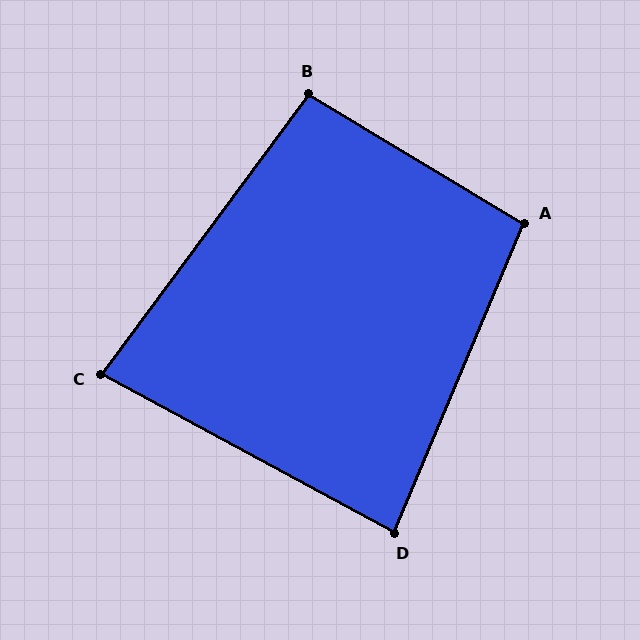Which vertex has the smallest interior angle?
C, at approximately 82 degrees.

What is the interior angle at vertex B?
Approximately 96 degrees (obtuse).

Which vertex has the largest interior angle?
A, at approximately 98 degrees.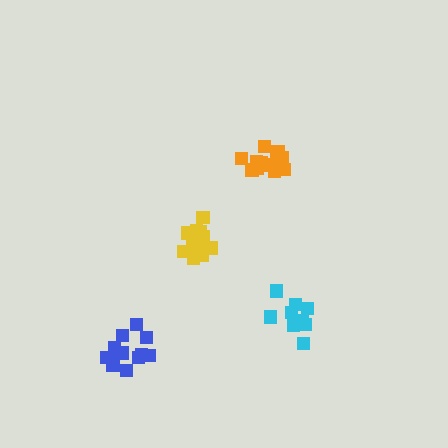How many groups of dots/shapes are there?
There are 4 groups.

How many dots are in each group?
Group 1: 12 dots, Group 2: 14 dots, Group 3: 13 dots, Group 4: 10 dots (49 total).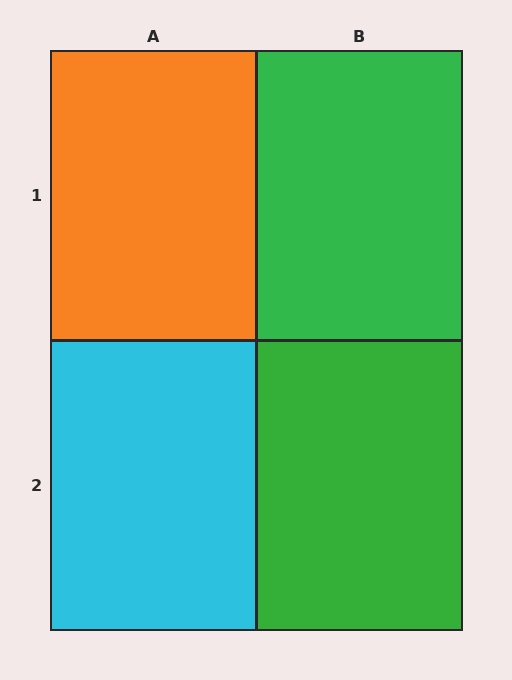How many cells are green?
2 cells are green.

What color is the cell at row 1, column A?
Orange.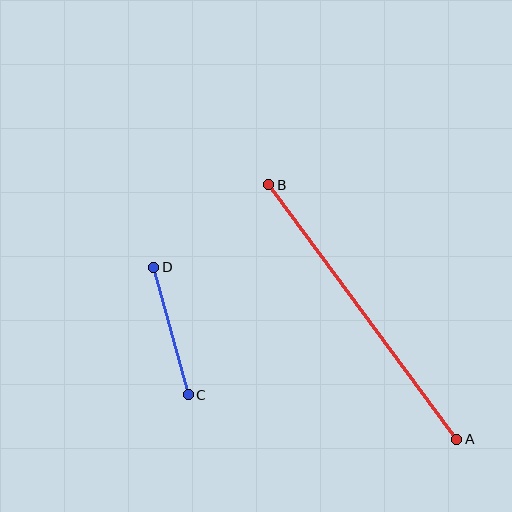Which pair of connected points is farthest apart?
Points A and B are farthest apart.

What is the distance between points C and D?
The distance is approximately 132 pixels.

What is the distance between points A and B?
The distance is approximately 316 pixels.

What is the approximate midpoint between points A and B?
The midpoint is at approximately (363, 312) pixels.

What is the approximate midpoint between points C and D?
The midpoint is at approximately (171, 331) pixels.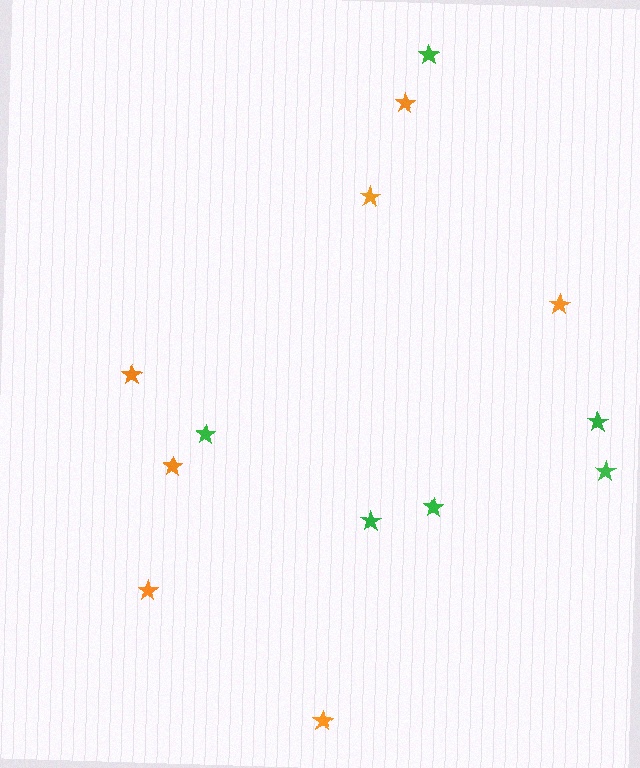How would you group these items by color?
There are 2 groups: one group of orange stars (7) and one group of green stars (6).